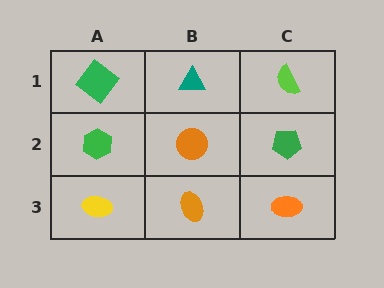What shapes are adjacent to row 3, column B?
An orange circle (row 2, column B), a yellow ellipse (row 3, column A), an orange ellipse (row 3, column C).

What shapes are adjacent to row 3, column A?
A green hexagon (row 2, column A), an orange ellipse (row 3, column B).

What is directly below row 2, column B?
An orange ellipse.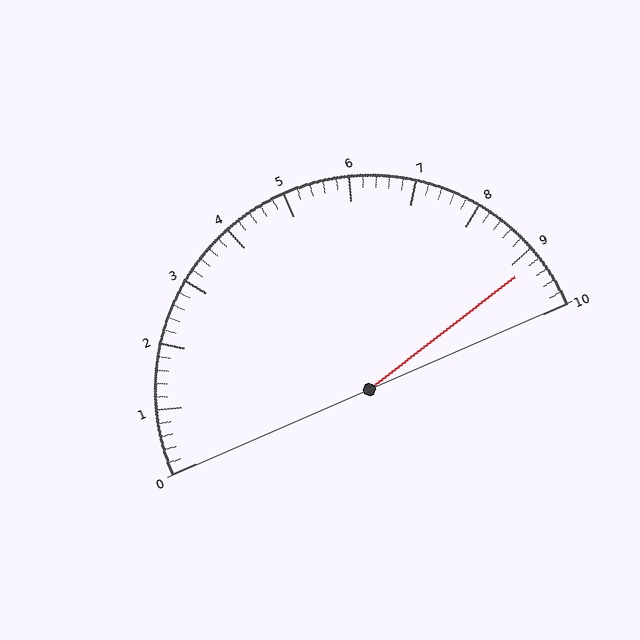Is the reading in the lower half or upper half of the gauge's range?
The reading is in the upper half of the range (0 to 10).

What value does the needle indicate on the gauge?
The needle indicates approximately 9.2.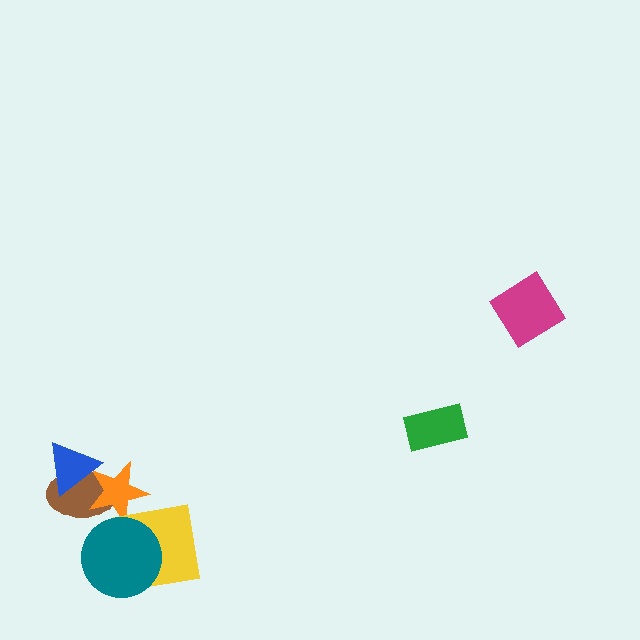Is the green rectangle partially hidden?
No, no other shape covers it.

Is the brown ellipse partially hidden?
Yes, it is partially covered by another shape.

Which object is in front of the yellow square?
The teal circle is in front of the yellow square.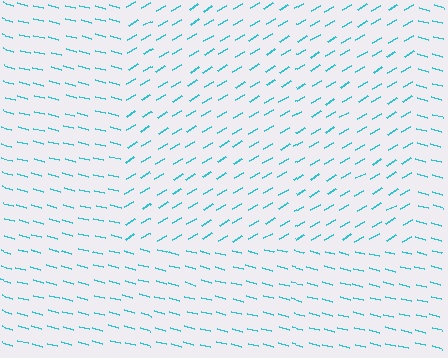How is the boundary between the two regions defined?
The boundary is defined purely by a change in line orientation (approximately 45 degrees difference). All lines are the same color and thickness.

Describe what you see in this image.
The image is filled with small cyan line segments. A rectangle region in the image has lines oriented differently from the surrounding lines, creating a visible texture boundary.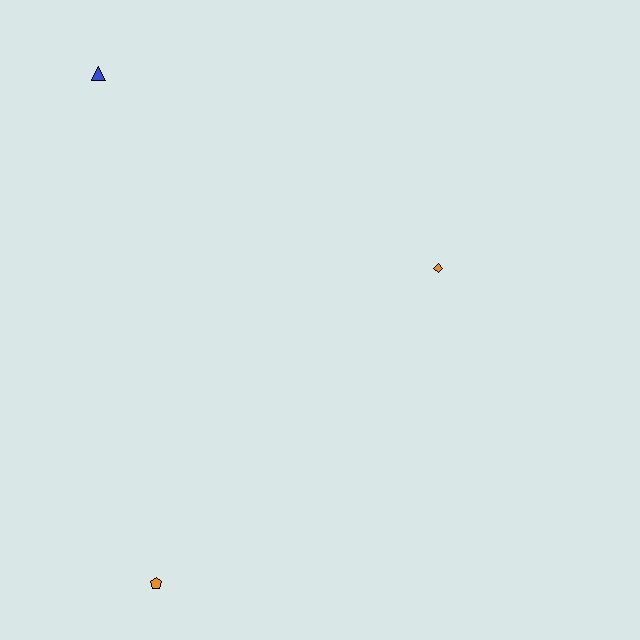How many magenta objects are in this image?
There are no magenta objects.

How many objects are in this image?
There are 3 objects.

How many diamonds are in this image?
There is 1 diamond.